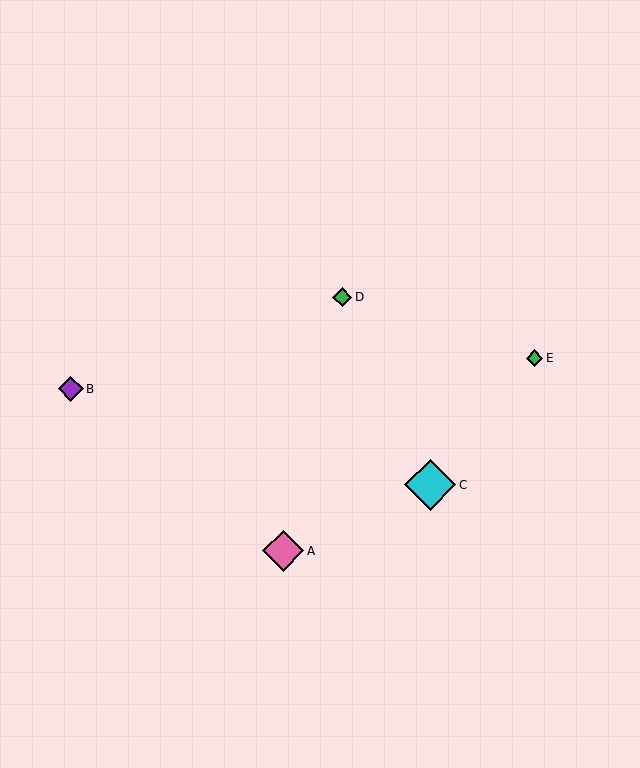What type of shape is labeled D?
Shape D is a green diamond.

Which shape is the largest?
The cyan diamond (labeled C) is the largest.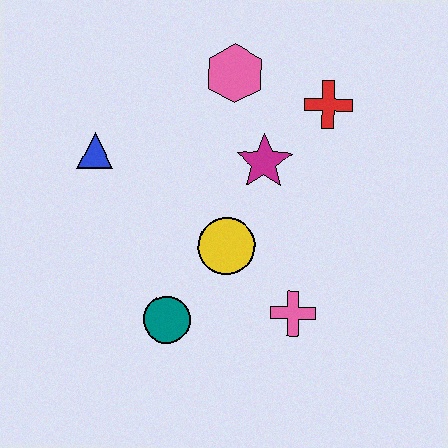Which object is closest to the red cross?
The magenta star is closest to the red cross.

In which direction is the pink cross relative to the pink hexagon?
The pink cross is below the pink hexagon.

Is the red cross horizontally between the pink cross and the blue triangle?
No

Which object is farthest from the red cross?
The teal circle is farthest from the red cross.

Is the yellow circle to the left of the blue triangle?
No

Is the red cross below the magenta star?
No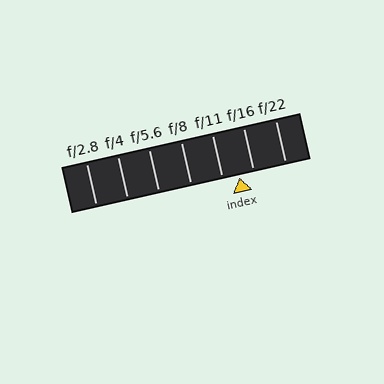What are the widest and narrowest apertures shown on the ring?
The widest aperture shown is f/2.8 and the narrowest is f/22.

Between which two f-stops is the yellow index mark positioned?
The index mark is between f/11 and f/16.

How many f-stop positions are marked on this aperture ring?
There are 7 f-stop positions marked.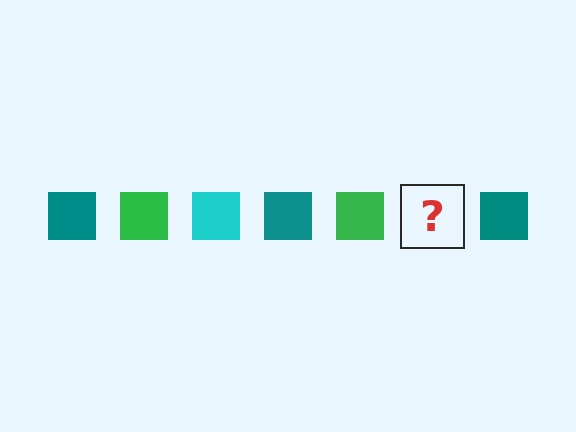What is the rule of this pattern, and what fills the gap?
The rule is that the pattern cycles through teal, green, cyan squares. The gap should be filled with a cyan square.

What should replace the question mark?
The question mark should be replaced with a cyan square.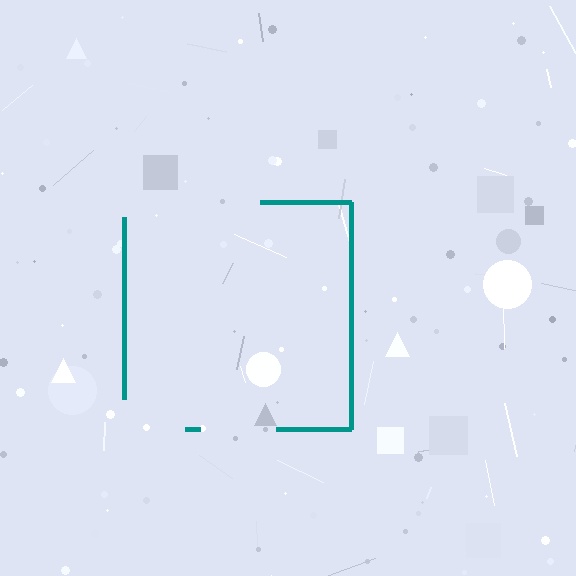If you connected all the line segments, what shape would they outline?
They would outline a square.